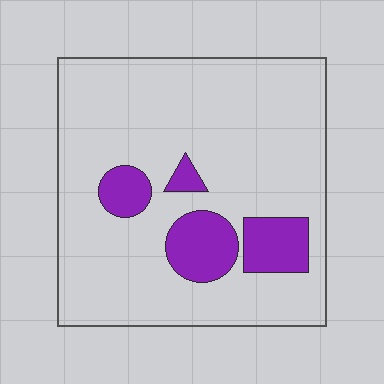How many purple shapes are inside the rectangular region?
4.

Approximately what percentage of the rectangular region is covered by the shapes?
Approximately 15%.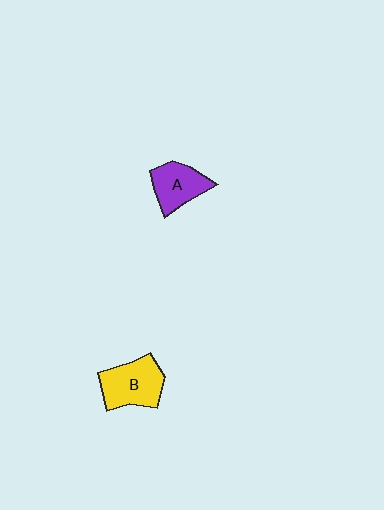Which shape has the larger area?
Shape B (yellow).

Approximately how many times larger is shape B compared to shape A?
Approximately 1.3 times.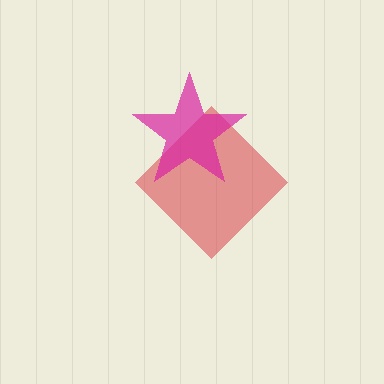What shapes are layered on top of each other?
The layered shapes are: a red diamond, a magenta star.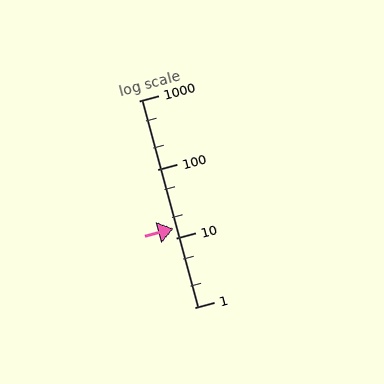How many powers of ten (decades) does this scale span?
The scale spans 3 decades, from 1 to 1000.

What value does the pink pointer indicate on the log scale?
The pointer indicates approximately 14.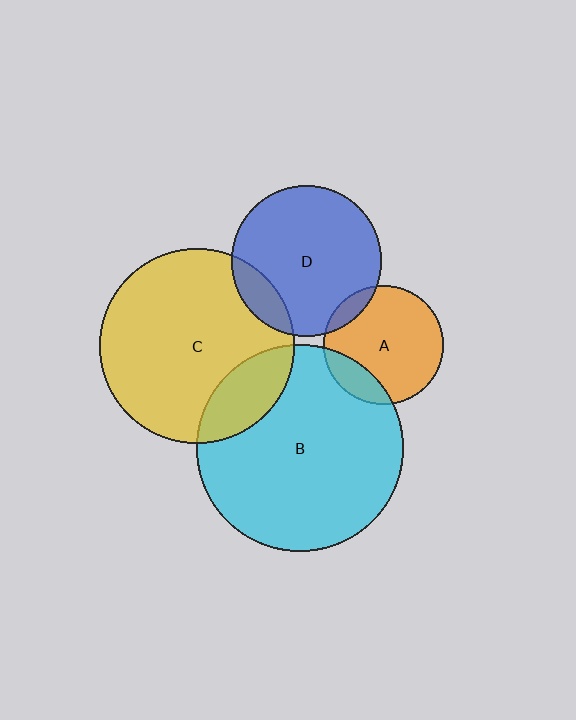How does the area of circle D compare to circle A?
Approximately 1.6 times.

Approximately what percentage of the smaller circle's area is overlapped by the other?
Approximately 20%.